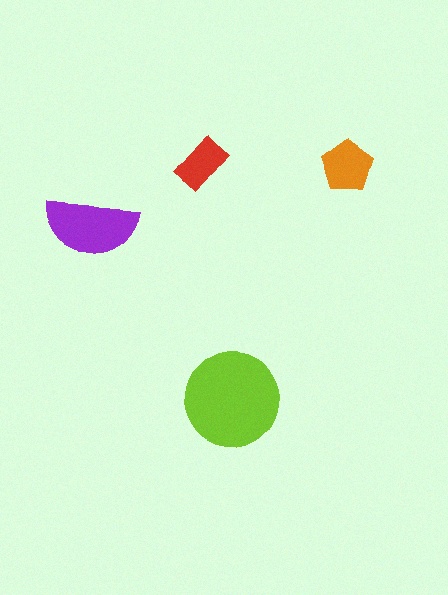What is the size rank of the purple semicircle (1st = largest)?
2nd.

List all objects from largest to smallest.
The lime circle, the purple semicircle, the orange pentagon, the red rectangle.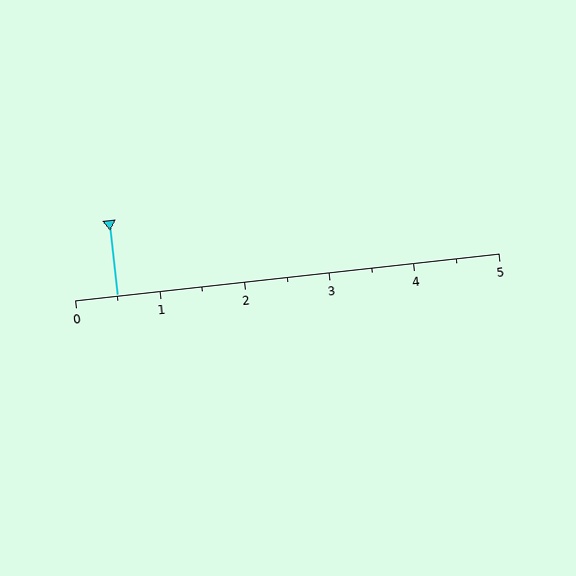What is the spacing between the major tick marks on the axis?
The major ticks are spaced 1 apart.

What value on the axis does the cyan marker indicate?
The marker indicates approximately 0.5.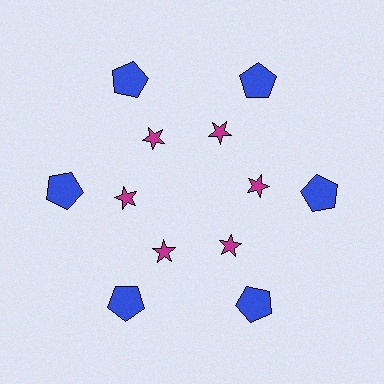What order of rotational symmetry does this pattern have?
This pattern has 6-fold rotational symmetry.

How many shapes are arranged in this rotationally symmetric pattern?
There are 12 shapes, arranged in 6 groups of 2.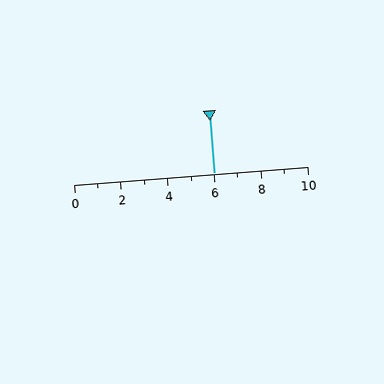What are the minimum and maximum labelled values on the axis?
The axis runs from 0 to 10.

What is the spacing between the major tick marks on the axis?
The major ticks are spaced 2 apart.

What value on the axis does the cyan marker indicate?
The marker indicates approximately 6.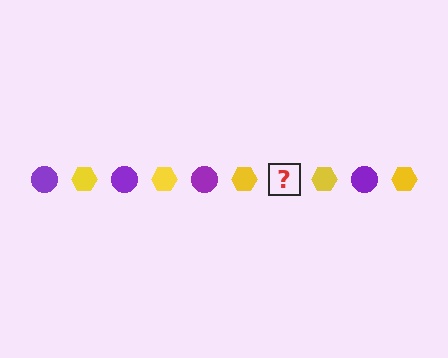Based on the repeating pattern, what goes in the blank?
The blank should be a purple circle.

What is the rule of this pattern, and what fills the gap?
The rule is that the pattern alternates between purple circle and yellow hexagon. The gap should be filled with a purple circle.